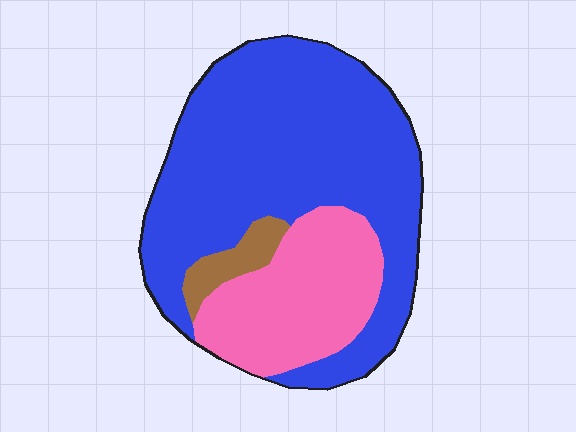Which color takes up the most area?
Blue, at roughly 70%.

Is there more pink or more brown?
Pink.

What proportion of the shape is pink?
Pink covers about 25% of the shape.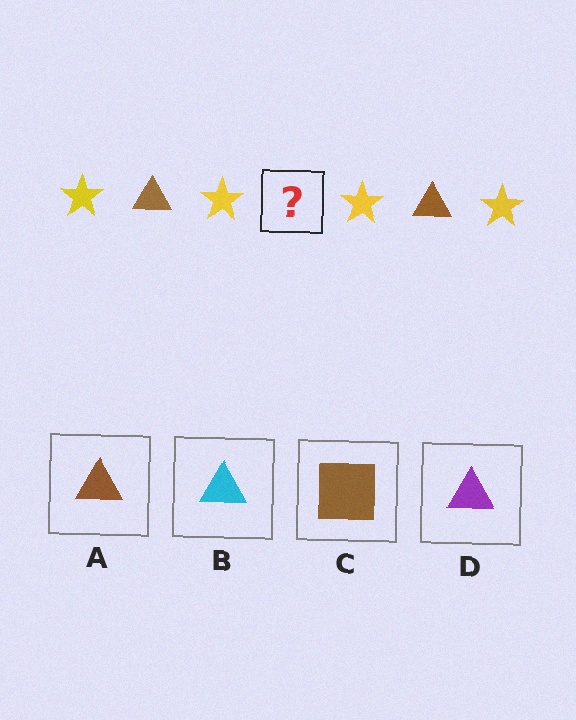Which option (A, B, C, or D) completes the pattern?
A.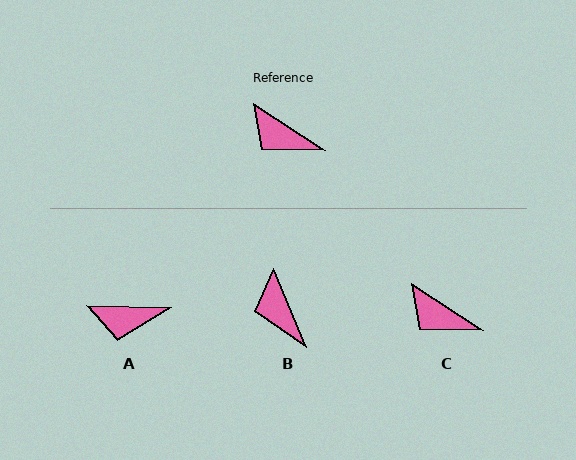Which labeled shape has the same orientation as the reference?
C.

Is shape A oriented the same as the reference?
No, it is off by about 32 degrees.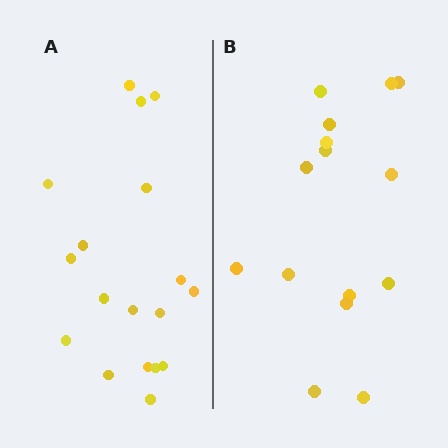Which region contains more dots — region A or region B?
Region A (the left region) has more dots.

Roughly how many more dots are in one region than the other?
Region A has just a few more — roughly 2 or 3 more dots than region B.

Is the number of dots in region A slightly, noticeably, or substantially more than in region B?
Region A has only slightly more — the two regions are fairly close. The ratio is roughly 1.2 to 1.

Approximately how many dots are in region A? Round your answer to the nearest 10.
About 20 dots. (The exact count is 18, which rounds to 20.)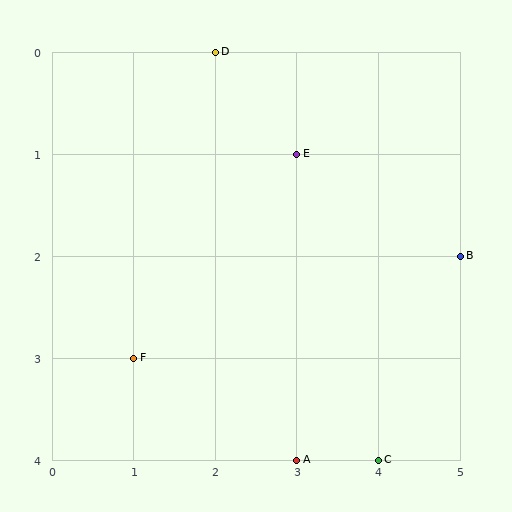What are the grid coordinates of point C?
Point C is at grid coordinates (4, 4).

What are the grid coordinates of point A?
Point A is at grid coordinates (3, 4).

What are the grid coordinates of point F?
Point F is at grid coordinates (1, 3).